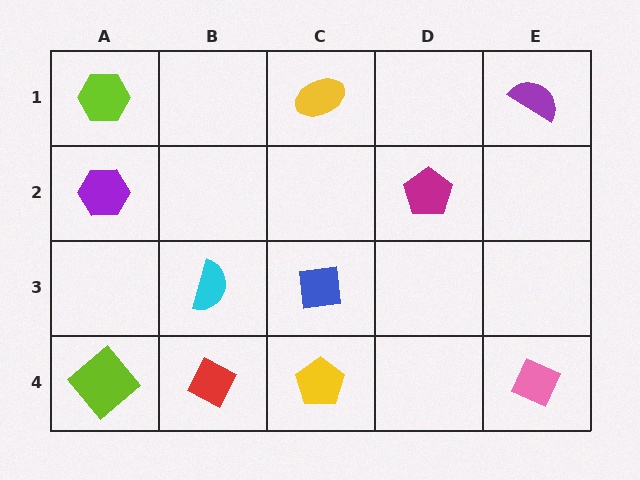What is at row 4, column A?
A lime diamond.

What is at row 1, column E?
A purple semicircle.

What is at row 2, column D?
A magenta pentagon.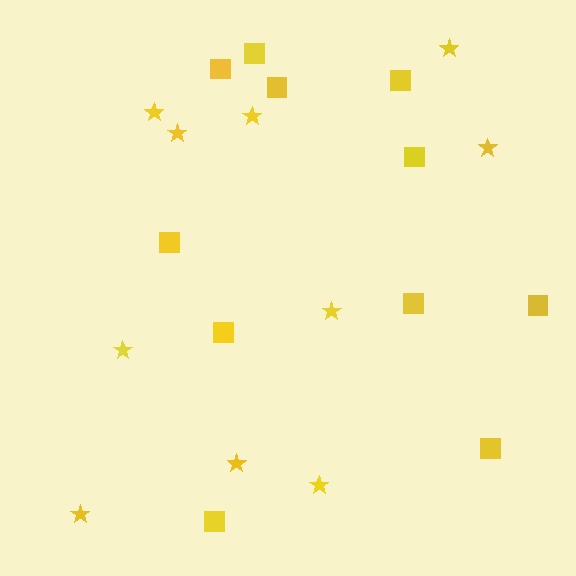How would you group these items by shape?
There are 2 groups: one group of stars (10) and one group of squares (11).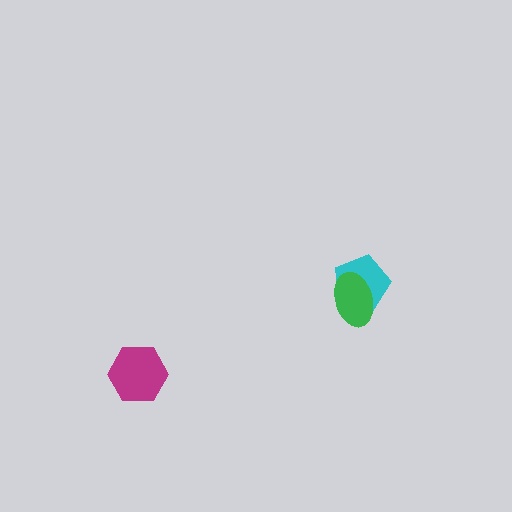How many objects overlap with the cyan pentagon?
1 object overlaps with the cyan pentagon.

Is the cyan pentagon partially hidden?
Yes, it is partially covered by another shape.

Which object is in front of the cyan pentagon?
The green ellipse is in front of the cyan pentagon.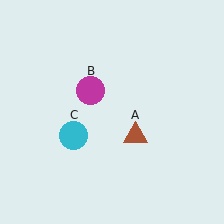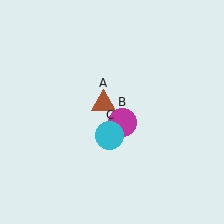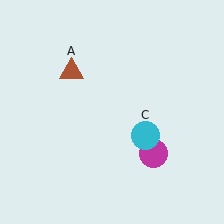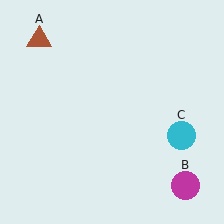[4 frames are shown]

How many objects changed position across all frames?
3 objects changed position: brown triangle (object A), magenta circle (object B), cyan circle (object C).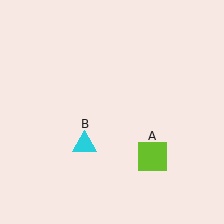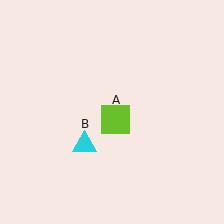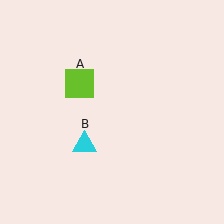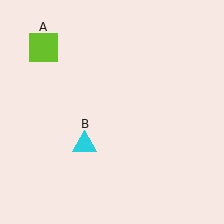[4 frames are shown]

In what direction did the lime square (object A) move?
The lime square (object A) moved up and to the left.